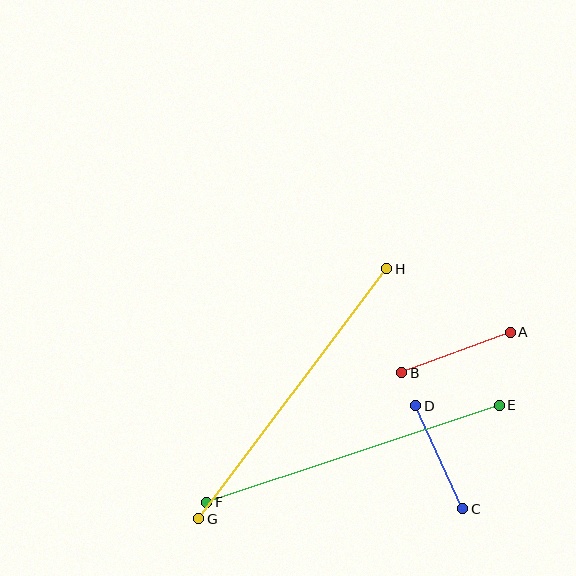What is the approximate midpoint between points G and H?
The midpoint is at approximately (293, 394) pixels.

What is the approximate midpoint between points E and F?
The midpoint is at approximately (353, 454) pixels.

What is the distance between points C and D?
The distance is approximately 113 pixels.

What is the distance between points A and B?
The distance is approximately 116 pixels.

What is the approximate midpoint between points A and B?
The midpoint is at approximately (456, 353) pixels.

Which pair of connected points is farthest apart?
Points G and H are farthest apart.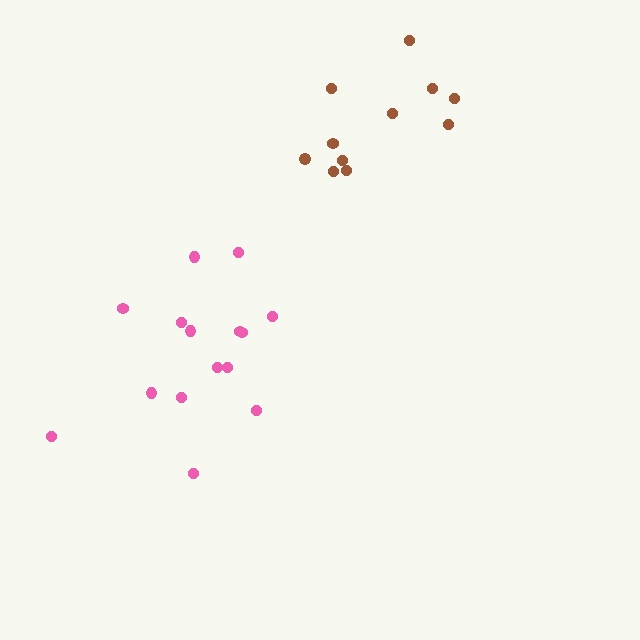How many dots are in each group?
Group 1: 15 dots, Group 2: 11 dots (26 total).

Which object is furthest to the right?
The brown cluster is rightmost.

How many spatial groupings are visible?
There are 2 spatial groupings.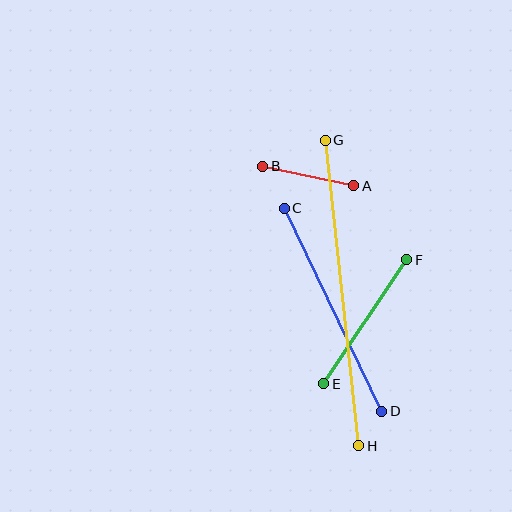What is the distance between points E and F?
The distance is approximately 149 pixels.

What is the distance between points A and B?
The distance is approximately 93 pixels.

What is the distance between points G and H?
The distance is approximately 307 pixels.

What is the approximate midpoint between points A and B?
The midpoint is at approximately (308, 176) pixels.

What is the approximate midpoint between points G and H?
The midpoint is at approximately (342, 293) pixels.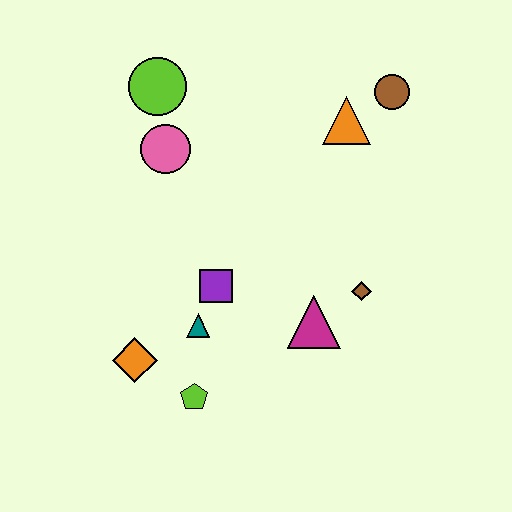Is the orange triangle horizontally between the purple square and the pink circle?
No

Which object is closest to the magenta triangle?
The brown diamond is closest to the magenta triangle.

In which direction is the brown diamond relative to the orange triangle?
The brown diamond is below the orange triangle.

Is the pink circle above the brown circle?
No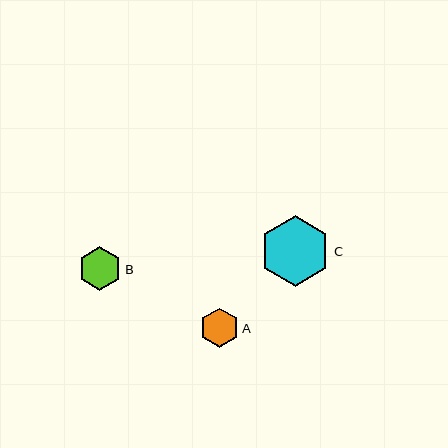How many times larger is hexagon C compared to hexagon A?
Hexagon C is approximately 1.8 times the size of hexagon A.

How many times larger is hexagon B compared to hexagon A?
Hexagon B is approximately 1.1 times the size of hexagon A.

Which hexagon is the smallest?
Hexagon A is the smallest with a size of approximately 39 pixels.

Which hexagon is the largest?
Hexagon C is the largest with a size of approximately 71 pixels.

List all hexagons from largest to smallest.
From largest to smallest: C, B, A.